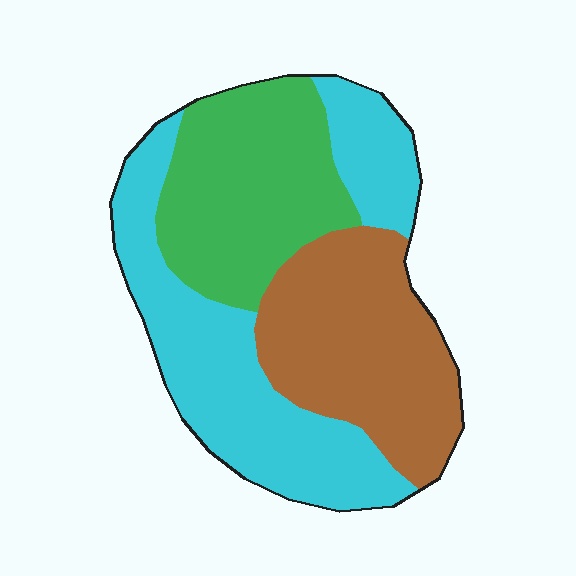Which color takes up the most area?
Cyan, at roughly 40%.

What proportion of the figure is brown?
Brown takes up about one third (1/3) of the figure.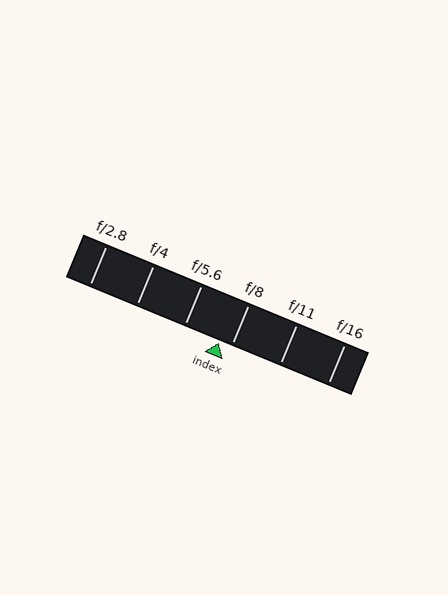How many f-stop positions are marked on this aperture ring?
There are 6 f-stop positions marked.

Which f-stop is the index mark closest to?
The index mark is closest to f/8.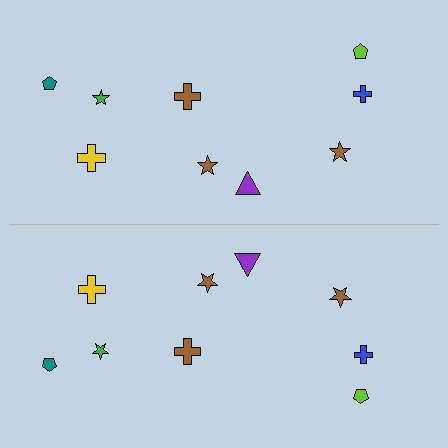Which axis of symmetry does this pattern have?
The pattern has a horizontal axis of symmetry running through the center of the image.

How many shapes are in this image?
There are 18 shapes in this image.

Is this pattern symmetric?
Yes, this pattern has bilateral (reflection) symmetry.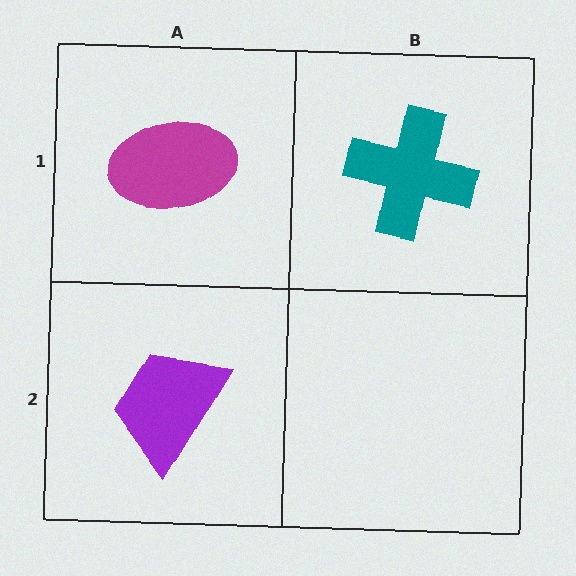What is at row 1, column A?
A magenta ellipse.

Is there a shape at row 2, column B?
No, that cell is empty.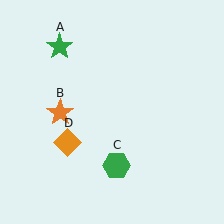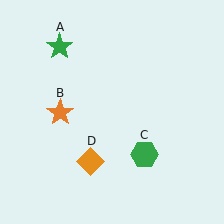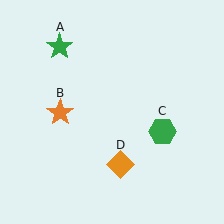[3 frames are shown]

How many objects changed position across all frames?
2 objects changed position: green hexagon (object C), orange diamond (object D).